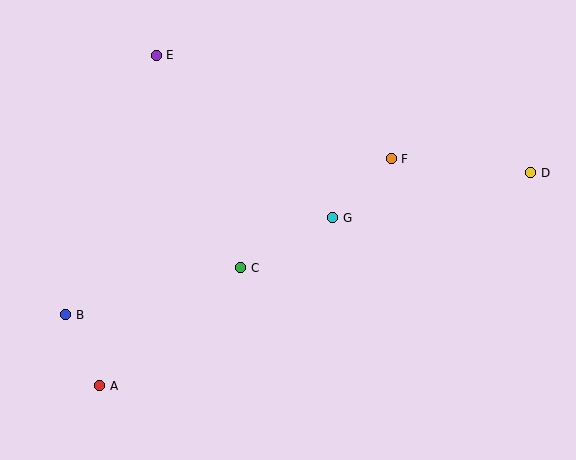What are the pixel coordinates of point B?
Point B is at (66, 315).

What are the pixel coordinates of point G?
Point G is at (333, 218).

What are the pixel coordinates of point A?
Point A is at (100, 386).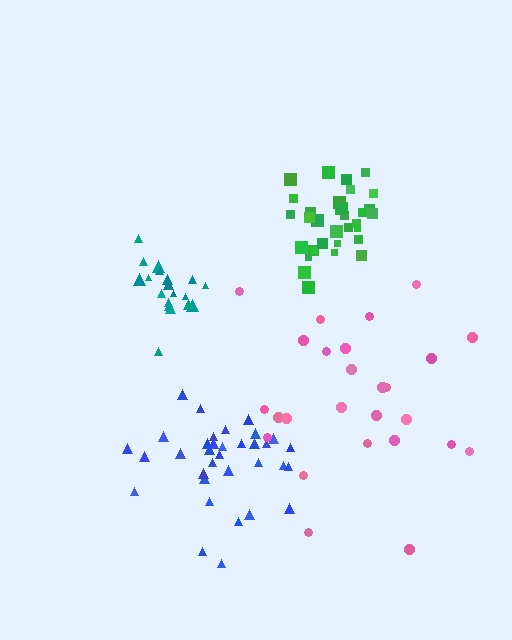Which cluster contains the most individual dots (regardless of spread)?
Blue (34).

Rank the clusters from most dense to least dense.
teal, green, blue, pink.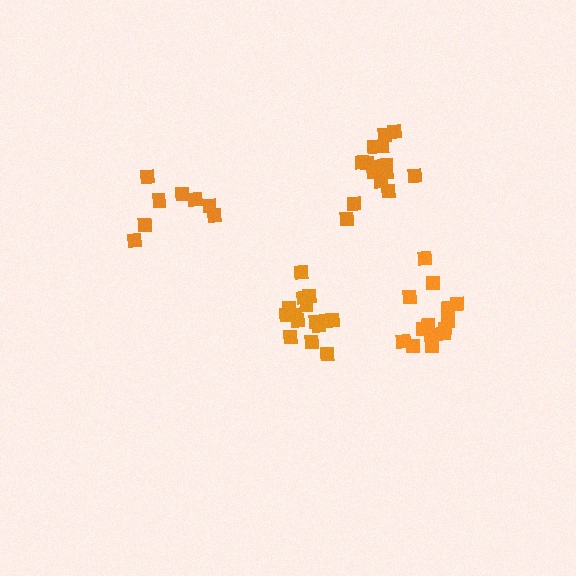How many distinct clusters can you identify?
There are 4 distinct clusters.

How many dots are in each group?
Group 1: 15 dots, Group 2: 10 dots, Group 3: 15 dots, Group 4: 16 dots (56 total).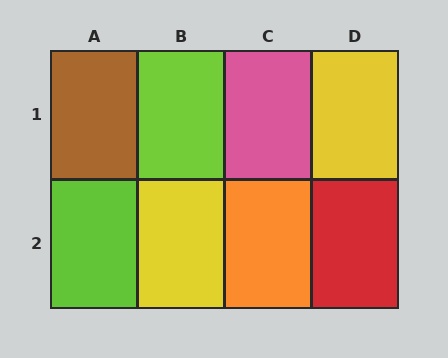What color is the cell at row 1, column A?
Brown.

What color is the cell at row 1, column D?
Yellow.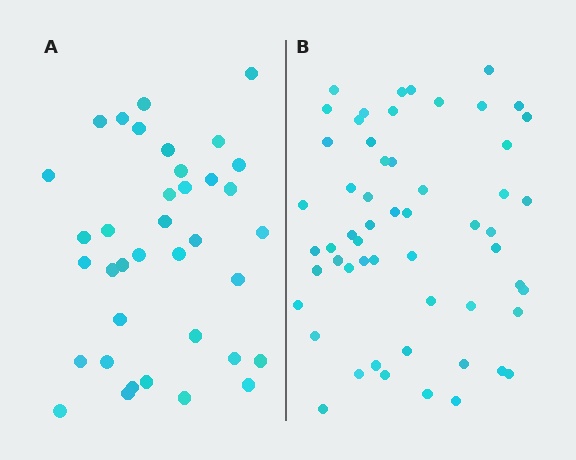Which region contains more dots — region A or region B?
Region B (the right region) has more dots.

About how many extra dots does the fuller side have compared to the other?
Region B has approximately 20 more dots than region A.